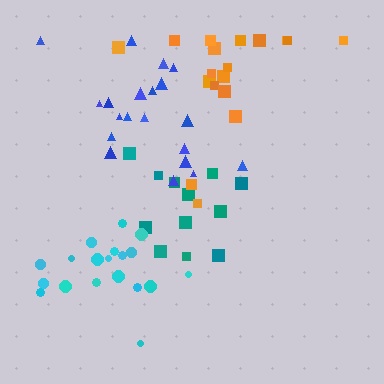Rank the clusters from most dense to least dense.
cyan, teal, blue, orange.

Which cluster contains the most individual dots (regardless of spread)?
Blue (20).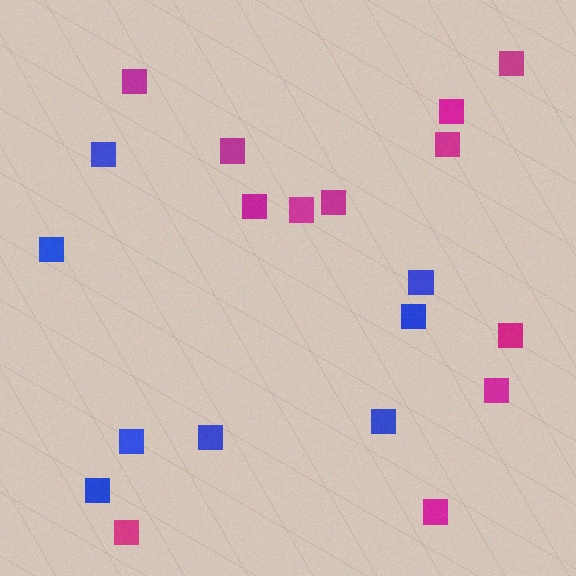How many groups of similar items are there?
There are 2 groups: one group of magenta squares (12) and one group of blue squares (8).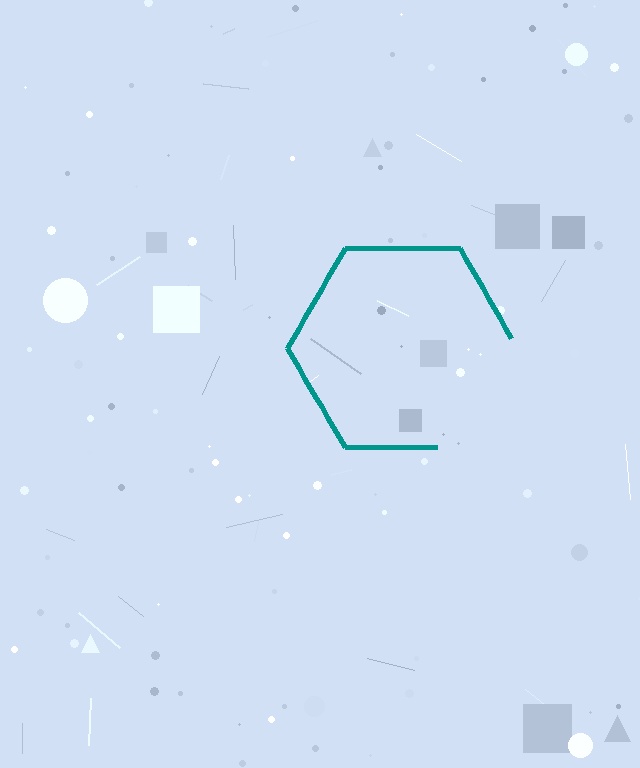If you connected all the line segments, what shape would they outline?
They would outline a hexagon.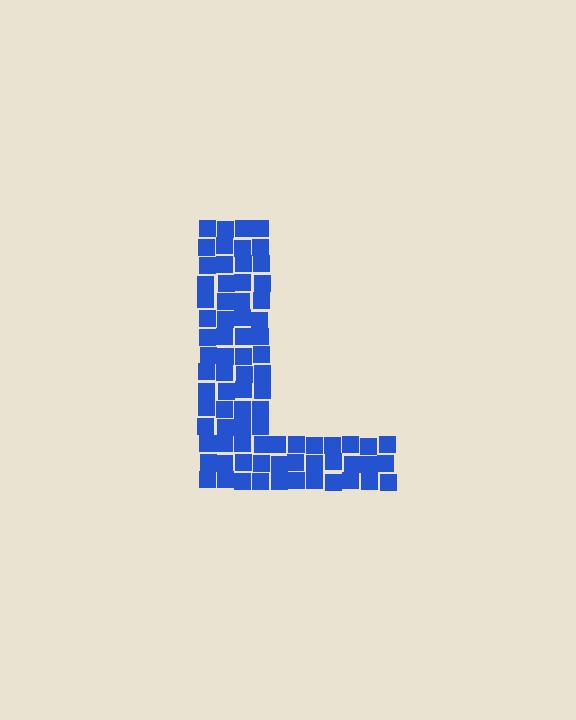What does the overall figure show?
The overall figure shows the letter L.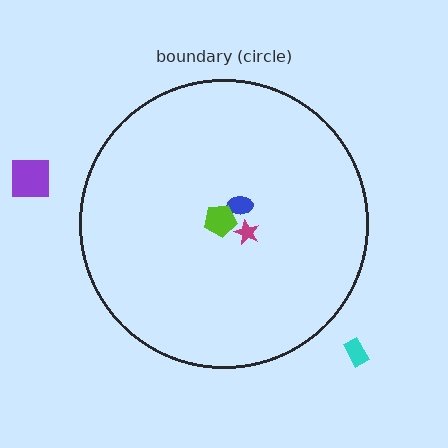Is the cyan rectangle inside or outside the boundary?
Outside.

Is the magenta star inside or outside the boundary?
Inside.